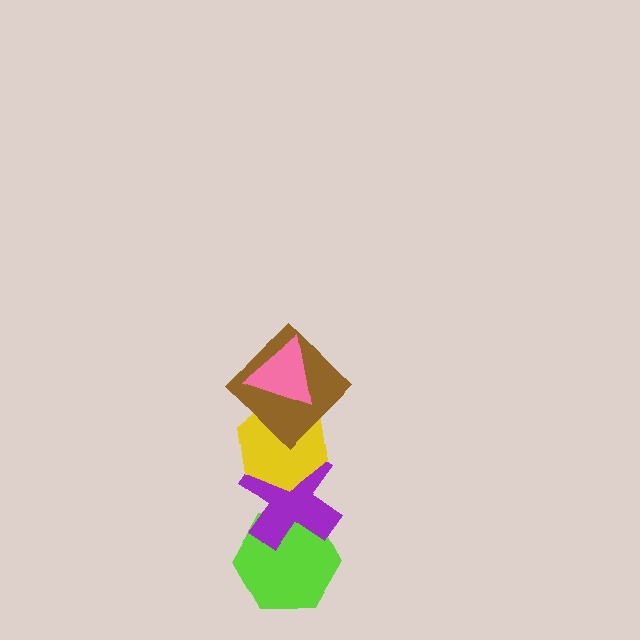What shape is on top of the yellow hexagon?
The brown diamond is on top of the yellow hexagon.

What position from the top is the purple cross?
The purple cross is 4th from the top.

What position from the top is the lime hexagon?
The lime hexagon is 5th from the top.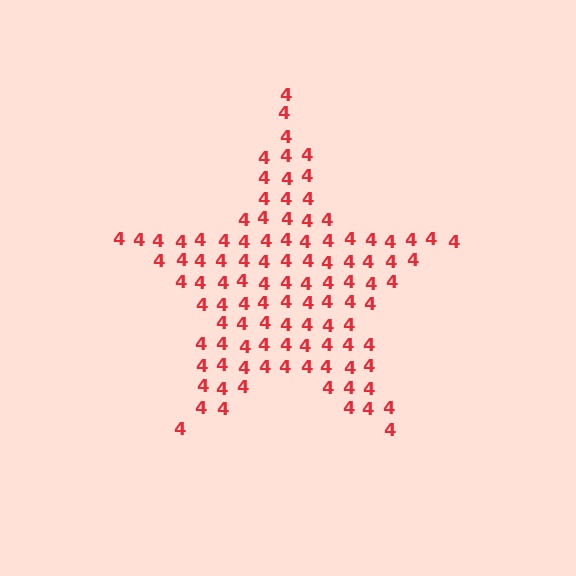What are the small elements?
The small elements are digit 4's.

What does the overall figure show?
The overall figure shows a star.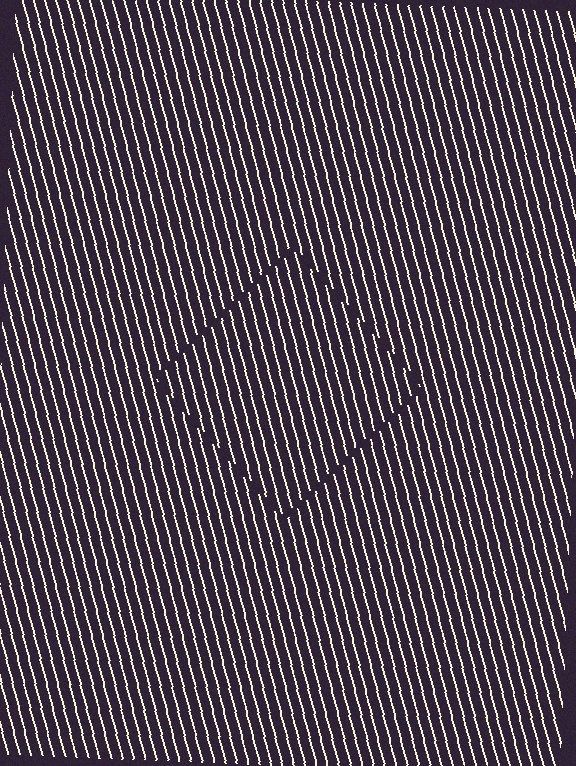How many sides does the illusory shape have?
4 sides — the line-ends trace a square.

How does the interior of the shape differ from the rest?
The interior of the shape contains the same grating, shifted by half a period — the contour is defined by the phase discontinuity where line-ends from the inner and outer gratings abut.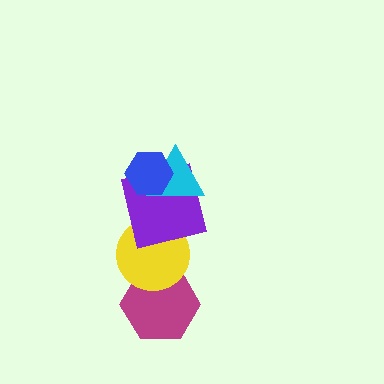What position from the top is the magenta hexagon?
The magenta hexagon is 5th from the top.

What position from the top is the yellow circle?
The yellow circle is 4th from the top.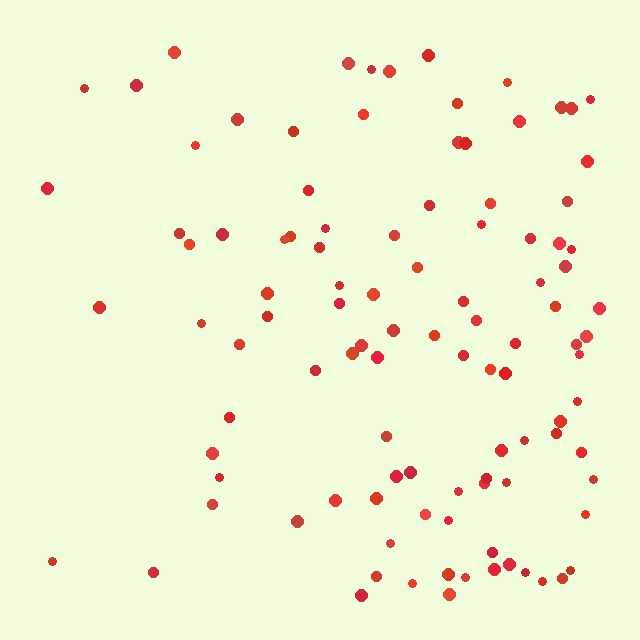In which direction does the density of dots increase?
From left to right, with the right side densest.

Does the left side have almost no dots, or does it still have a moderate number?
Still a moderate number, just noticeably fewer than the right.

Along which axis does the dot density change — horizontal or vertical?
Horizontal.